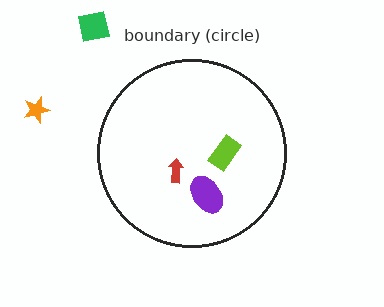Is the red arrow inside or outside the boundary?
Inside.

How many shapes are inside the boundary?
3 inside, 2 outside.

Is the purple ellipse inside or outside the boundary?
Inside.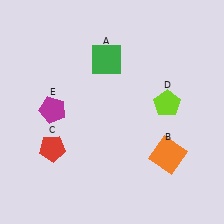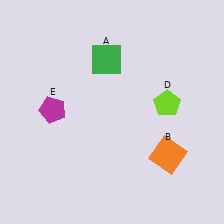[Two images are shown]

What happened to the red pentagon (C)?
The red pentagon (C) was removed in Image 2. It was in the bottom-left area of Image 1.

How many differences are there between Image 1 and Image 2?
There is 1 difference between the two images.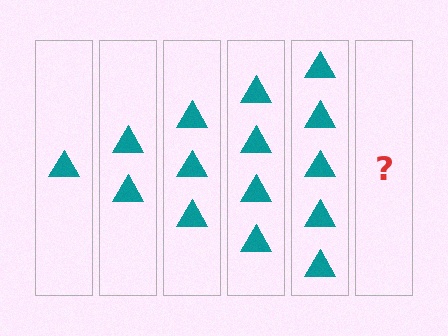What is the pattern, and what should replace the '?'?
The pattern is that each step adds one more triangle. The '?' should be 6 triangles.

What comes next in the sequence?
The next element should be 6 triangles.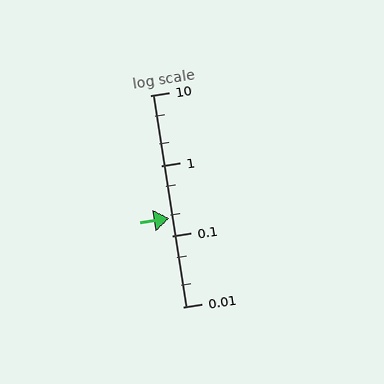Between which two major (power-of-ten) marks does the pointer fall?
The pointer is between 0.1 and 1.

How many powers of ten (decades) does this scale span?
The scale spans 3 decades, from 0.01 to 10.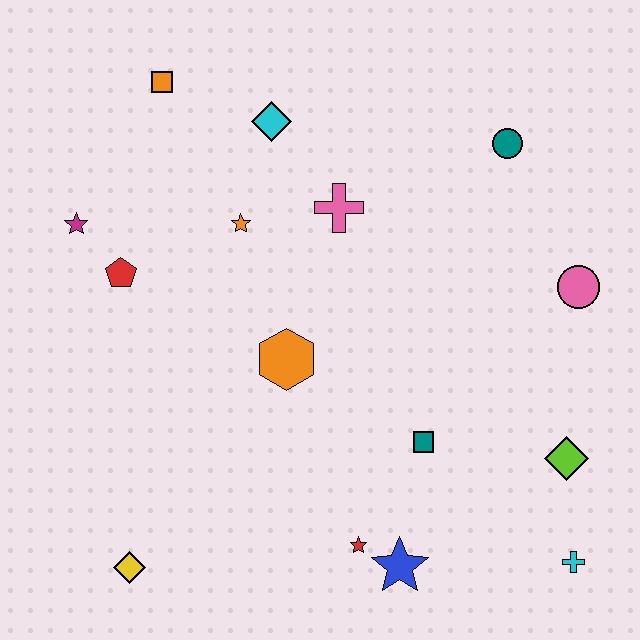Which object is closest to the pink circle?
The teal circle is closest to the pink circle.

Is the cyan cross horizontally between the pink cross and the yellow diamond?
No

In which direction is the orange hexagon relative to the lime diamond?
The orange hexagon is to the left of the lime diamond.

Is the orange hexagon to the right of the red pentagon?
Yes